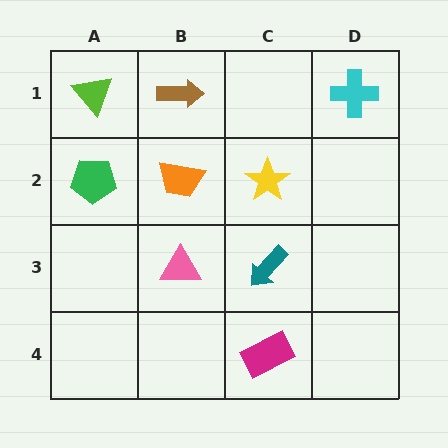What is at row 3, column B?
A pink triangle.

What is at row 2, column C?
A yellow star.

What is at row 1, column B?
A brown arrow.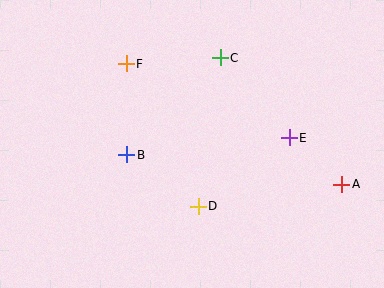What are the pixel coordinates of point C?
Point C is at (220, 58).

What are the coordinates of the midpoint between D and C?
The midpoint between D and C is at (209, 132).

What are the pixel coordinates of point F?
Point F is at (126, 64).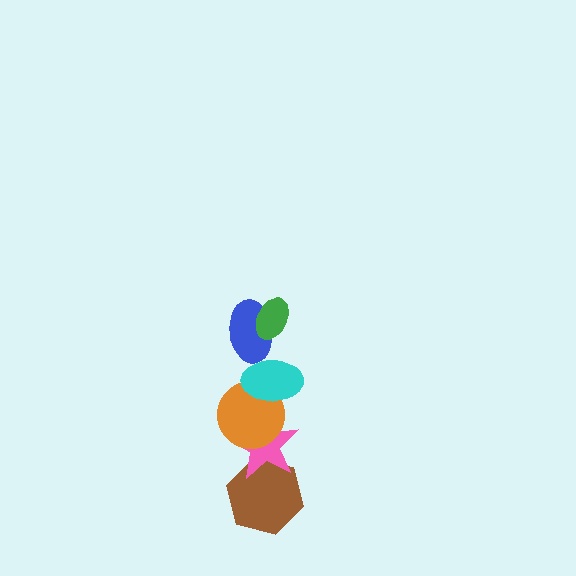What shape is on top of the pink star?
The orange circle is on top of the pink star.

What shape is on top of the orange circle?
The cyan ellipse is on top of the orange circle.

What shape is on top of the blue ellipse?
The green ellipse is on top of the blue ellipse.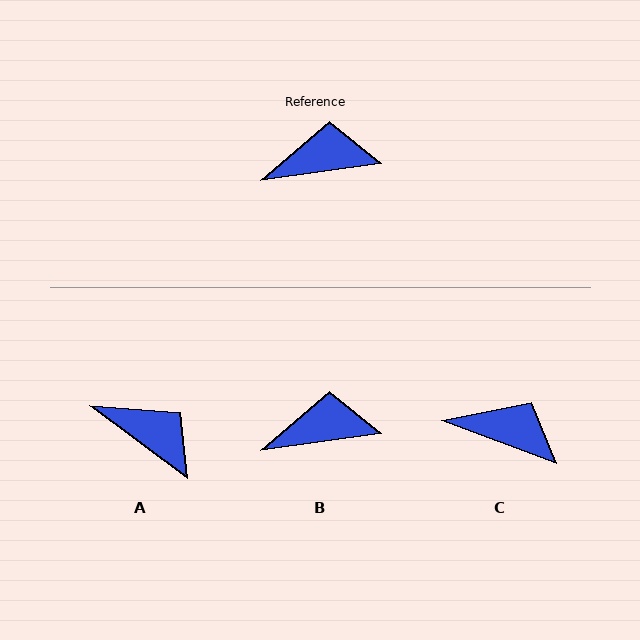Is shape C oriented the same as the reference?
No, it is off by about 29 degrees.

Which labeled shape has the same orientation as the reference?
B.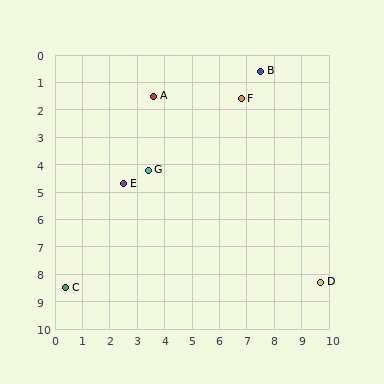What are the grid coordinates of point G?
Point G is at approximately (3.4, 4.2).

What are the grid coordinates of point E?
Point E is at approximately (2.5, 4.7).